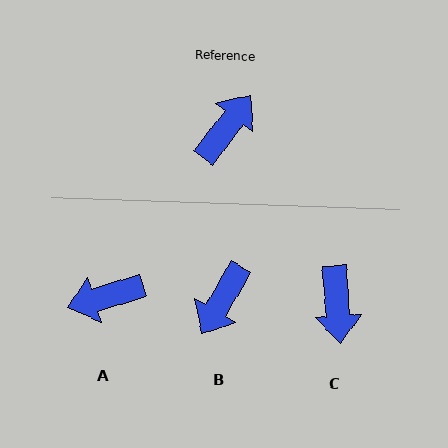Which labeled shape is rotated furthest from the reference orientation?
B, about 173 degrees away.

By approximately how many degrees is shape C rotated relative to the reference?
Approximately 138 degrees clockwise.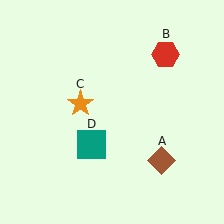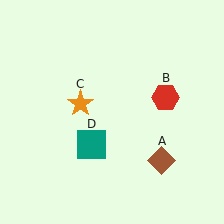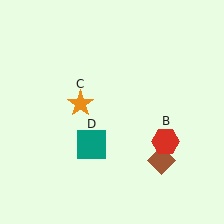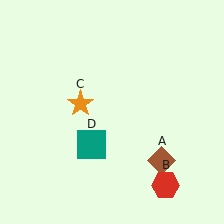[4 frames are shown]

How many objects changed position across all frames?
1 object changed position: red hexagon (object B).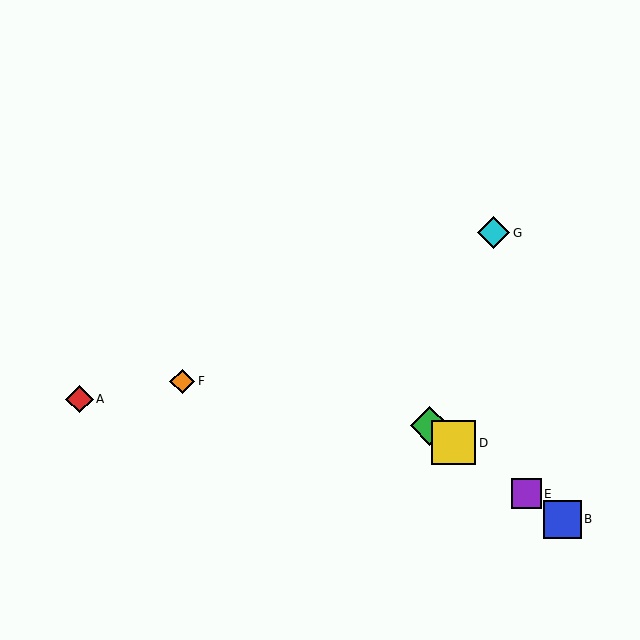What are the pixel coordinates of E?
Object E is at (526, 494).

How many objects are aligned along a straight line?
4 objects (B, C, D, E) are aligned along a straight line.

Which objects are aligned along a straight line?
Objects B, C, D, E are aligned along a straight line.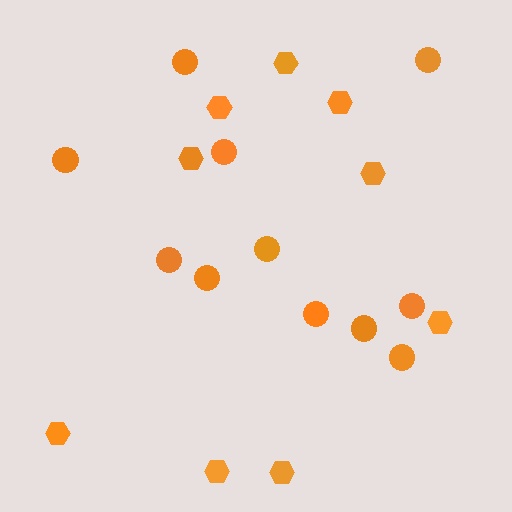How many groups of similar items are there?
There are 2 groups: one group of circles (11) and one group of hexagons (9).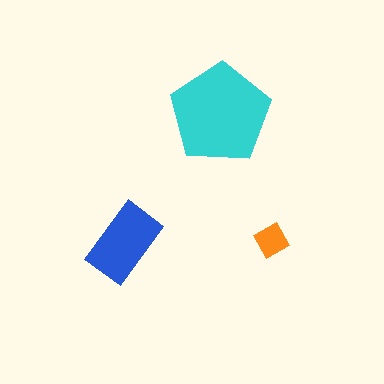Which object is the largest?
The cyan pentagon.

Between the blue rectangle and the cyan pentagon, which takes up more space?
The cyan pentagon.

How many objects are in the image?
There are 3 objects in the image.